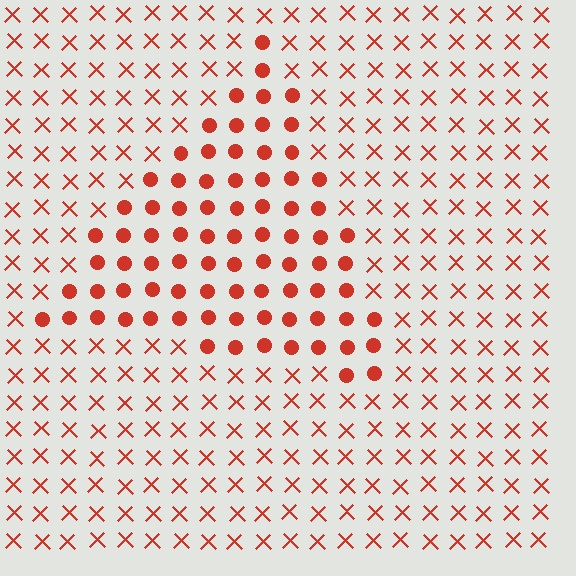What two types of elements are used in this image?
The image uses circles inside the triangle region and X marks outside it.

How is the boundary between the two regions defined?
The boundary is defined by a change in element shape: circles inside vs. X marks outside. All elements share the same color and spacing.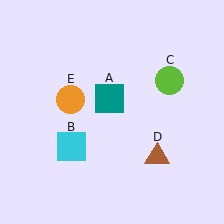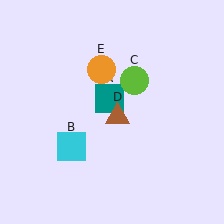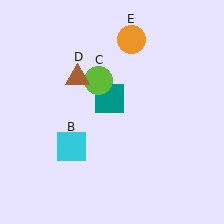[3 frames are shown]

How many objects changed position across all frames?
3 objects changed position: lime circle (object C), brown triangle (object D), orange circle (object E).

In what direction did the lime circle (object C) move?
The lime circle (object C) moved left.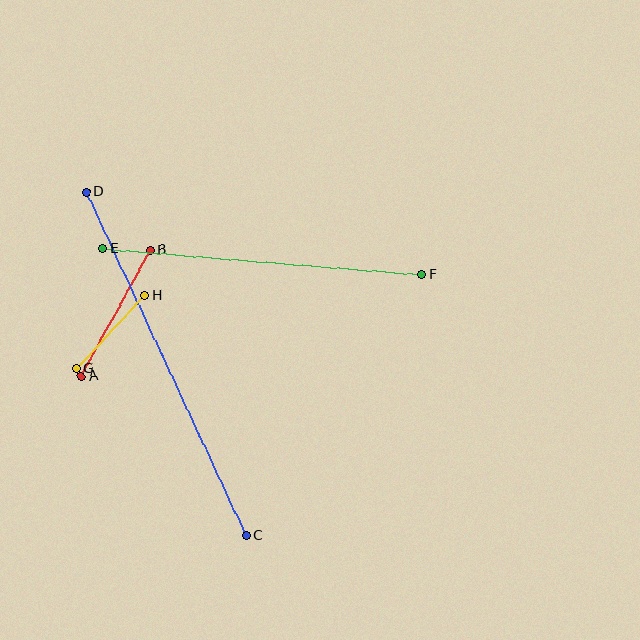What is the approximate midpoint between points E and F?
The midpoint is at approximately (262, 261) pixels.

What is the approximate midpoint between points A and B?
The midpoint is at approximately (116, 313) pixels.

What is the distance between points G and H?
The distance is approximately 100 pixels.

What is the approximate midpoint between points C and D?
The midpoint is at approximately (166, 364) pixels.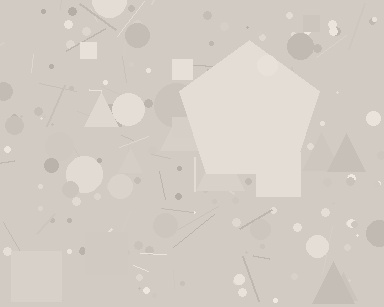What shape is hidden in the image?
A pentagon is hidden in the image.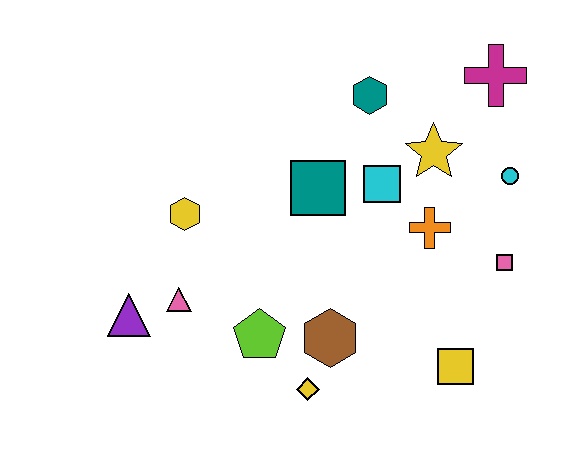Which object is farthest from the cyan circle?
The purple triangle is farthest from the cyan circle.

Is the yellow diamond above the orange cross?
No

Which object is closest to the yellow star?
The cyan square is closest to the yellow star.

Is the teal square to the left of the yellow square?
Yes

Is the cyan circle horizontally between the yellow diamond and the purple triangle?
No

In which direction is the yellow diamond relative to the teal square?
The yellow diamond is below the teal square.